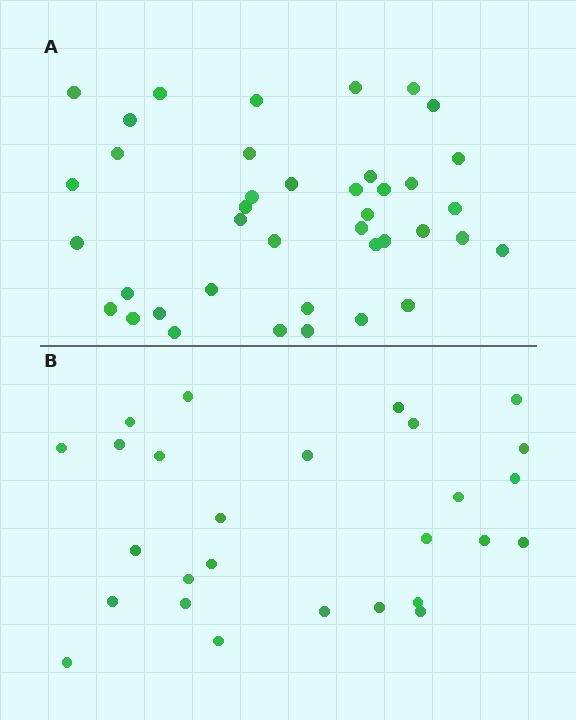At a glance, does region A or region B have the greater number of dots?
Region A (the top region) has more dots.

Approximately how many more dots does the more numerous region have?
Region A has approximately 15 more dots than region B.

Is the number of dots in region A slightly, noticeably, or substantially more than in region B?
Region A has substantially more. The ratio is roughly 1.5 to 1.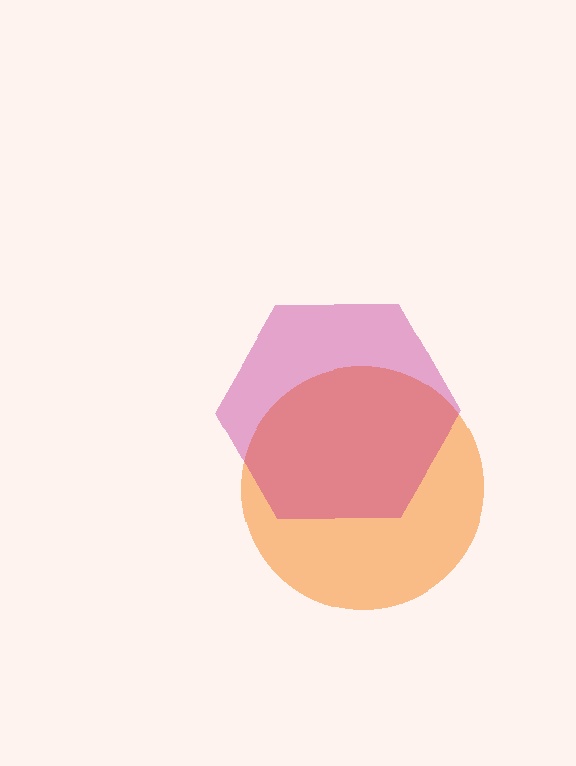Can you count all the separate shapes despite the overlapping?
Yes, there are 2 separate shapes.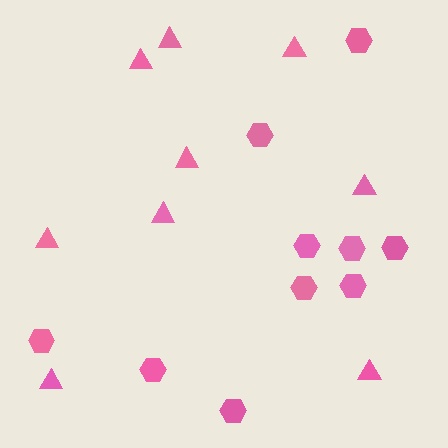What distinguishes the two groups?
There are 2 groups: one group of hexagons (10) and one group of triangles (9).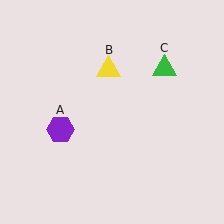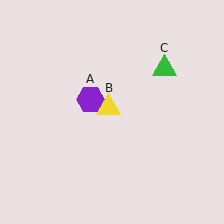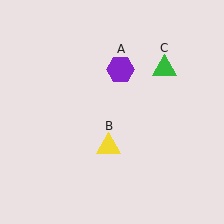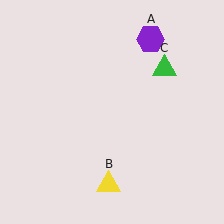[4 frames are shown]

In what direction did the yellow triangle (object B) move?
The yellow triangle (object B) moved down.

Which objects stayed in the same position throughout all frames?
Green triangle (object C) remained stationary.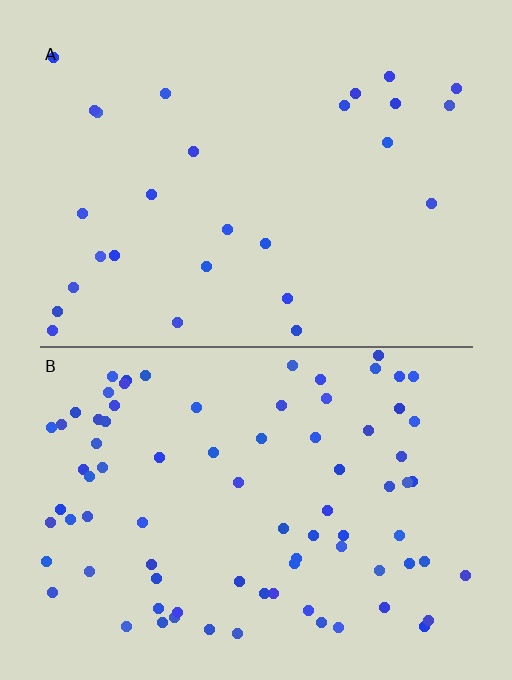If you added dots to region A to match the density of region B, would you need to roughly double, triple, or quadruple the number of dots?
Approximately triple.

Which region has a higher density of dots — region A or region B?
B (the bottom).